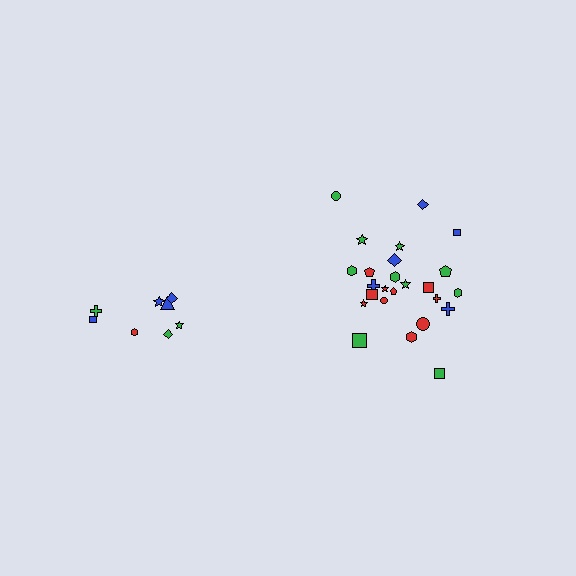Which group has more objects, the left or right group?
The right group.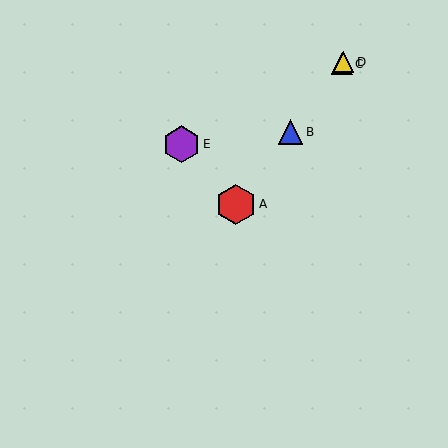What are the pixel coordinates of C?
Object C is at (342, 64).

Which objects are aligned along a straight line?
Objects A, B, C, D are aligned along a straight line.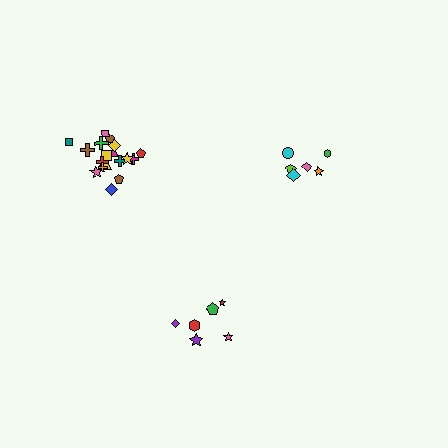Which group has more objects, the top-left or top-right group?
The top-left group.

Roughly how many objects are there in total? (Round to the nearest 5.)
Roughly 30 objects in total.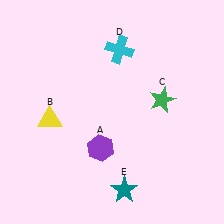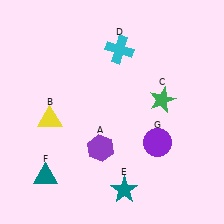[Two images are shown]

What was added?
A teal triangle (F), a purple circle (G) were added in Image 2.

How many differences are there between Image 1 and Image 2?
There are 2 differences between the two images.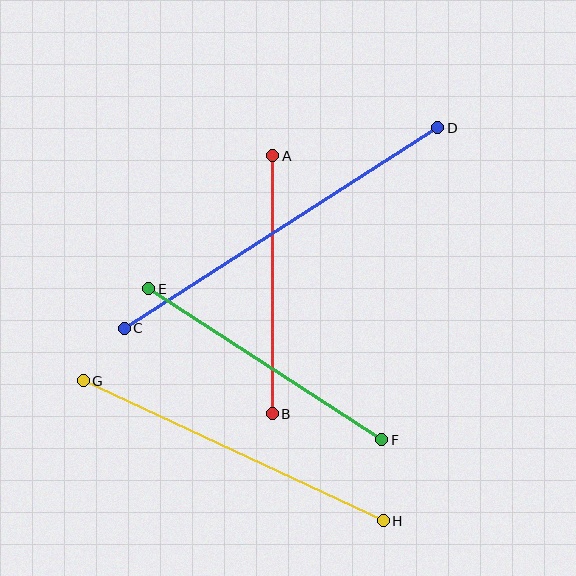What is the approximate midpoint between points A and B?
The midpoint is at approximately (273, 285) pixels.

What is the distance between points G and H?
The distance is approximately 331 pixels.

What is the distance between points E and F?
The distance is approximately 278 pixels.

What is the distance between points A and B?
The distance is approximately 258 pixels.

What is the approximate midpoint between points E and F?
The midpoint is at approximately (265, 364) pixels.